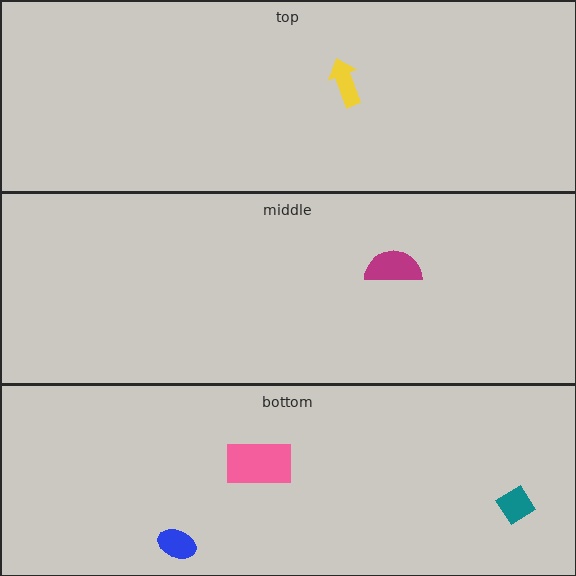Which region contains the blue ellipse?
The bottom region.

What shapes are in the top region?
The yellow arrow.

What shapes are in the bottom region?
The blue ellipse, the teal diamond, the pink rectangle.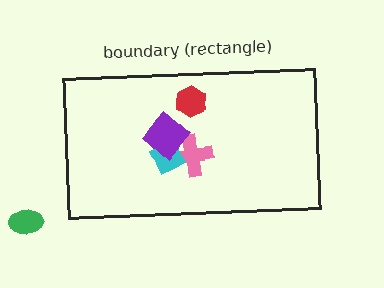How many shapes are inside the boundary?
4 inside, 1 outside.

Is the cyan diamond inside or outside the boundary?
Inside.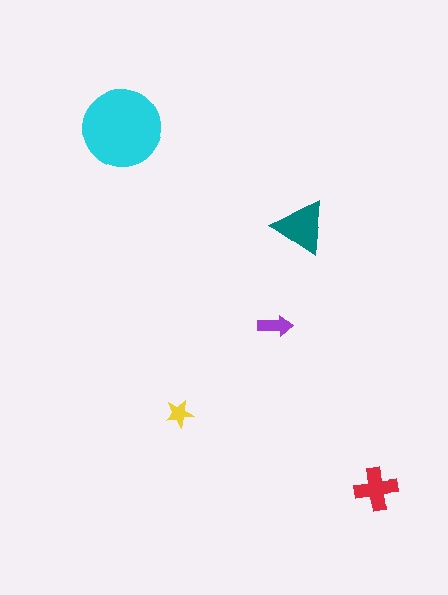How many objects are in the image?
There are 5 objects in the image.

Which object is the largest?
The cyan circle.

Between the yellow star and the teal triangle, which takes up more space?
The teal triangle.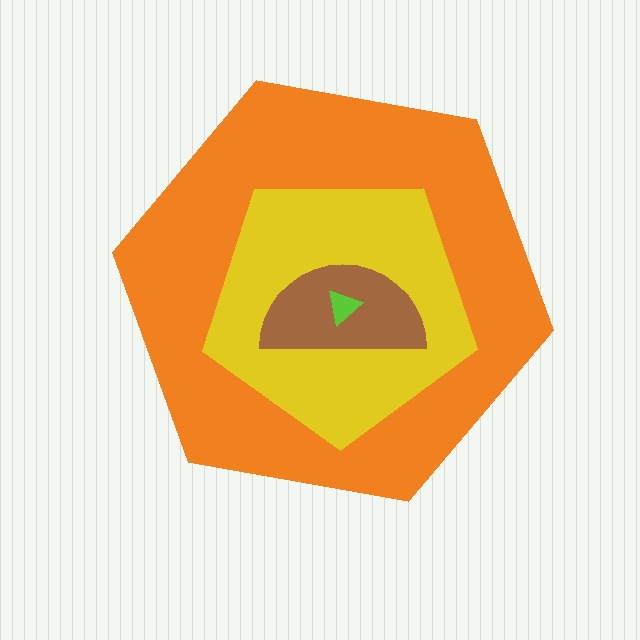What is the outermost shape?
The orange hexagon.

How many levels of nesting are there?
4.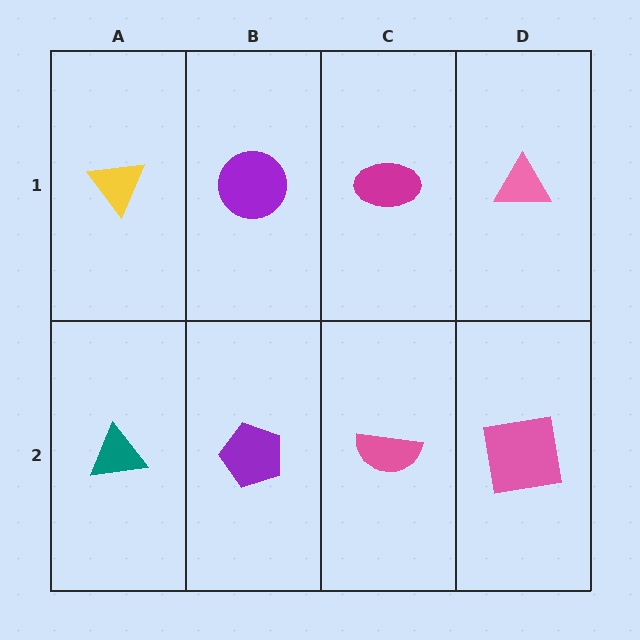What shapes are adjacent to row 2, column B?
A purple circle (row 1, column B), a teal triangle (row 2, column A), a pink semicircle (row 2, column C).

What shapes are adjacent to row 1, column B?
A purple pentagon (row 2, column B), a yellow triangle (row 1, column A), a magenta ellipse (row 1, column C).